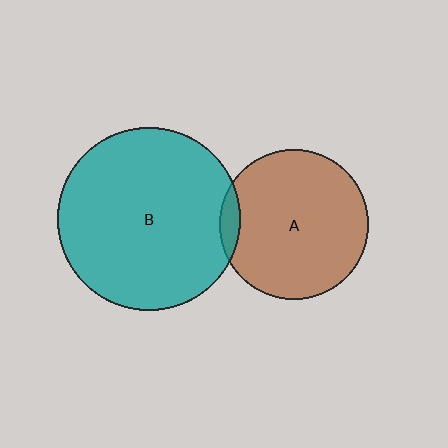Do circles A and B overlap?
Yes.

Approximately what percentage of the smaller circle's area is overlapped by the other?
Approximately 5%.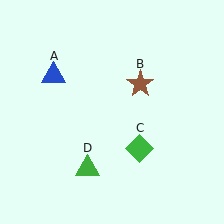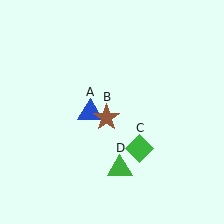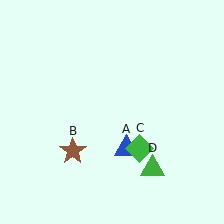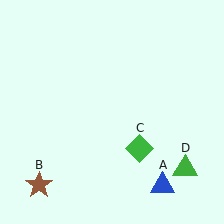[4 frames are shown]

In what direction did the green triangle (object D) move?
The green triangle (object D) moved right.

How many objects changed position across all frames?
3 objects changed position: blue triangle (object A), brown star (object B), green triangle (object D).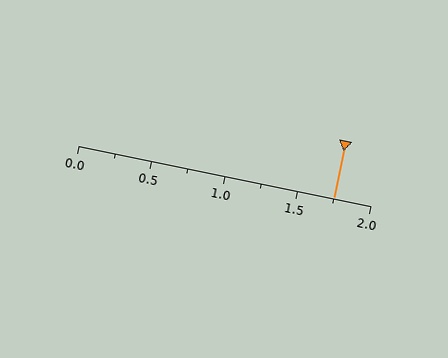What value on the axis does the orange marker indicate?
The marker indicates approximately 1.75.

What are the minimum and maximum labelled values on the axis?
The axis runs from 0.0 to 2.0.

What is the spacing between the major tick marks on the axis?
The major ticks are spaced 0.5 apart.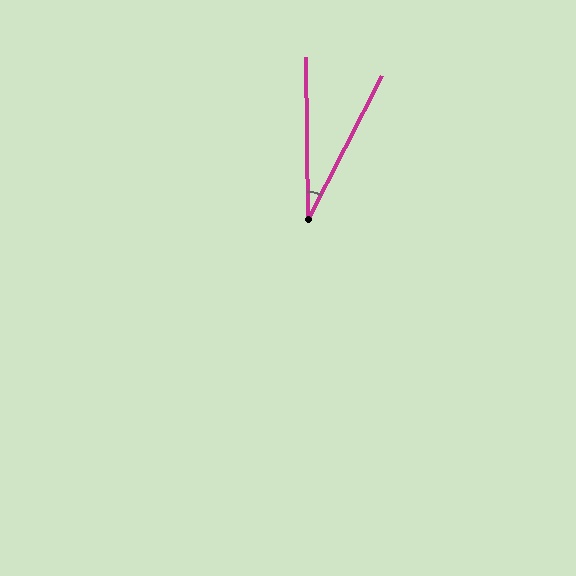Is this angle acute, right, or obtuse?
It is acute.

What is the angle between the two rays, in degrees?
Approximately 28 degrees.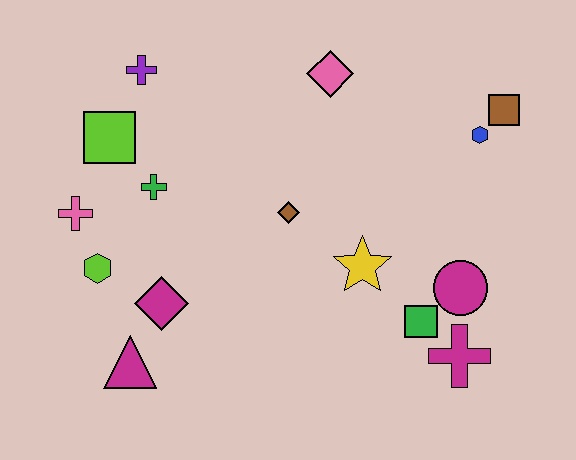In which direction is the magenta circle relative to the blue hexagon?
The magenta circle is below the blue hexagon.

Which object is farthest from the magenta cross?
The purple cross is farthest from the magenta cross.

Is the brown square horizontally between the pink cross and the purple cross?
No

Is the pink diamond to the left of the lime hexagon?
No